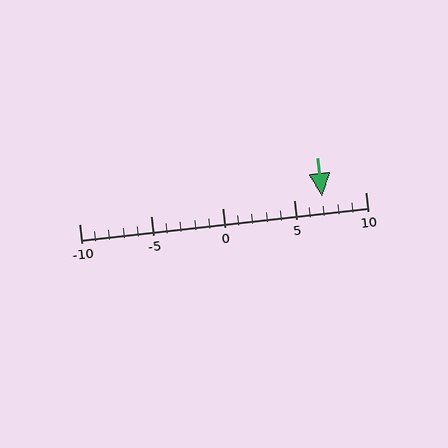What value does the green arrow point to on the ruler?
The green arrow points to approximately 7.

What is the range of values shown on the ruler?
The ruler shows values from -10 to 10.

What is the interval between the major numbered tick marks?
The major tick marks are spaced 5 units apart.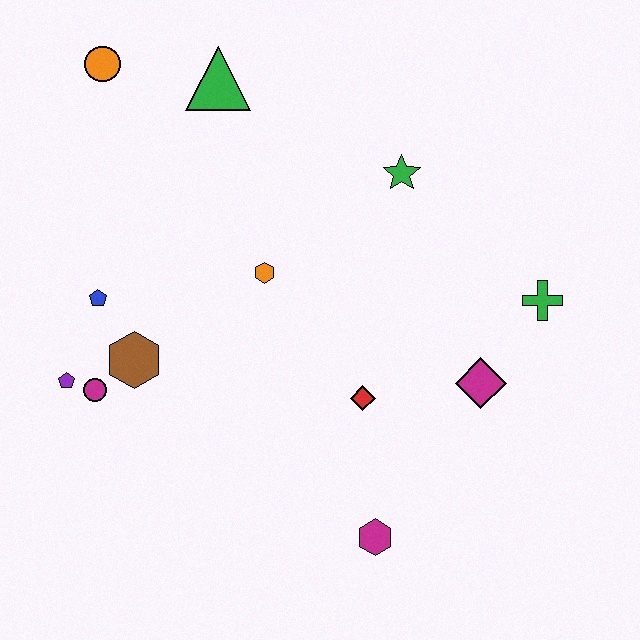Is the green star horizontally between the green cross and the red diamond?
Yes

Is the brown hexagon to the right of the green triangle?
No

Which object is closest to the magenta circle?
The purple pentagon is closest to the magenta circle.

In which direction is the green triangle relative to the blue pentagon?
The green triangle is above the blue pentagon.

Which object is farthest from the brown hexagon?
The green cross is farthest from the brown hexagon.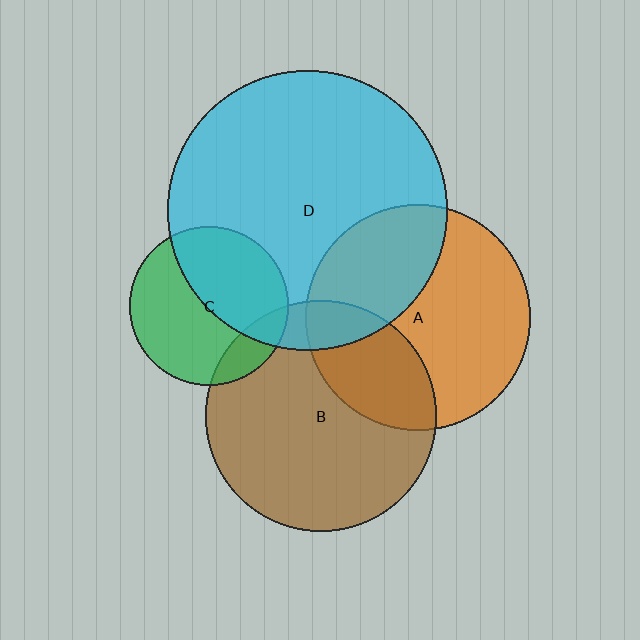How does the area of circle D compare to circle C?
Approximately 3.1 times.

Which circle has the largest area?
Circle D (cyan).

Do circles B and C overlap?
Yes.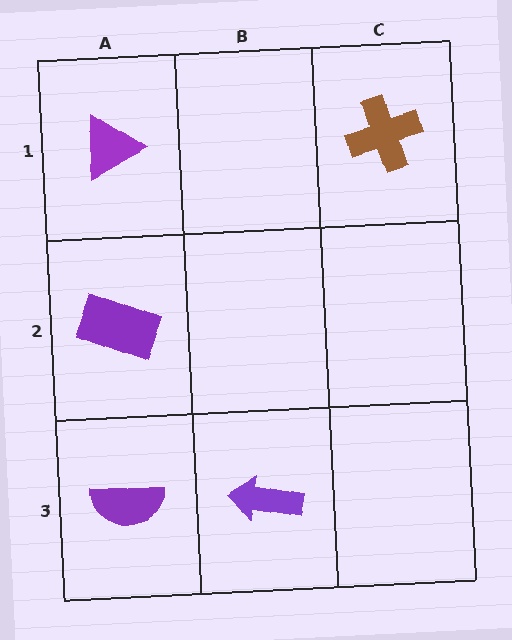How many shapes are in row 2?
1 shape.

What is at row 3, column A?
A purple semicircle.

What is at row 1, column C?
A brown cross.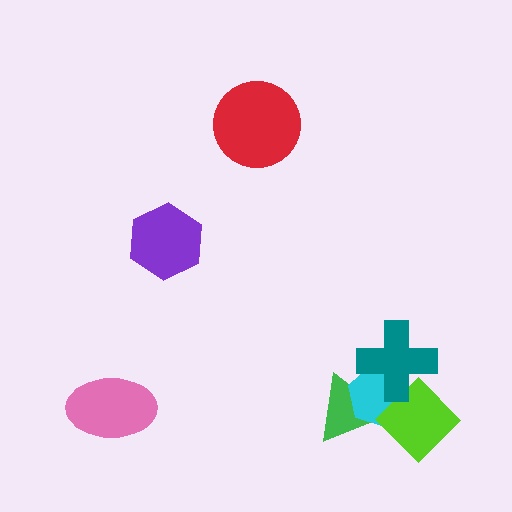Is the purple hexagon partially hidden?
No, no other shape covers it.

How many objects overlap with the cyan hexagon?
3 objects overlap with the cyan hexagon.